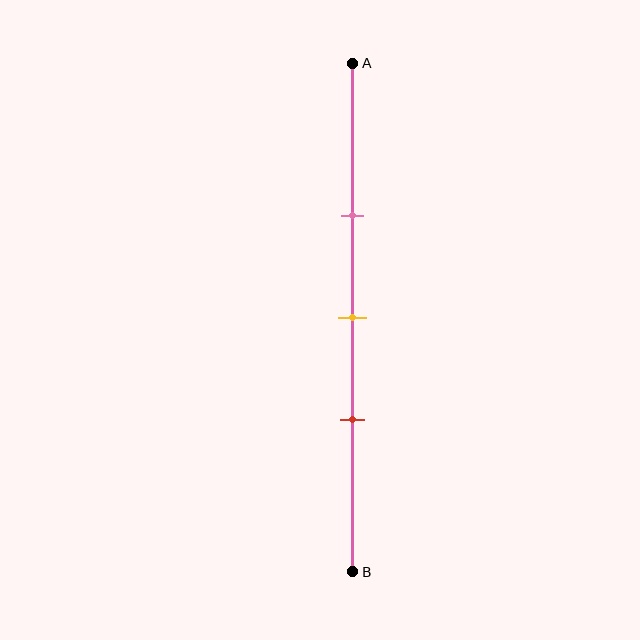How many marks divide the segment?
There are 3 marks dividing the segment.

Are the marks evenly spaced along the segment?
Yes, the marks are approximately evenly spaced.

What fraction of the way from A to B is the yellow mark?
The yellow mark is approximately 50% (0.5) of the way from A to B.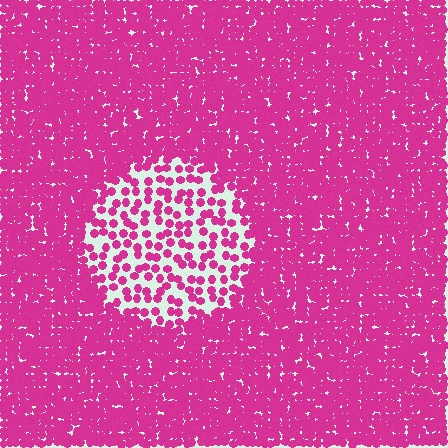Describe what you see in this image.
The image contains small magenta elements arranged at two different densities. A circle-shaped region is visible where the elements are less densely packed than the surrounding area.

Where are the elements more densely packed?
The elements are more densely packed outside the circle boundary.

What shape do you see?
I see a circle.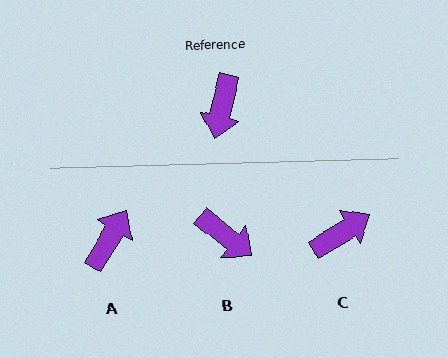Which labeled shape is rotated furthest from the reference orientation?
A, about 163 degrees away.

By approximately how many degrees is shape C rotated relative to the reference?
Approximately 136 degrees counter-clockwise.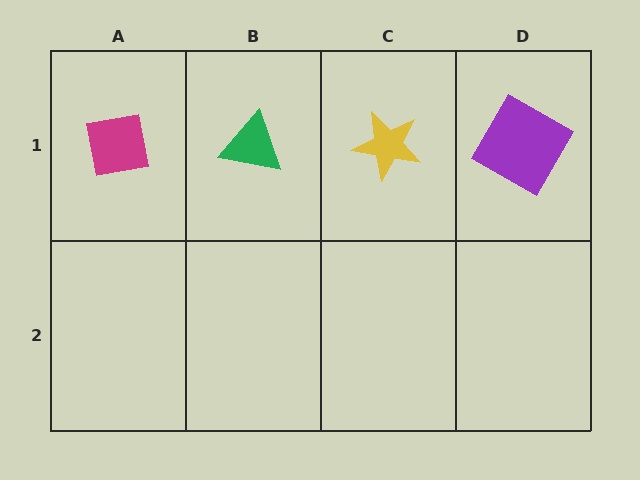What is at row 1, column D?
A purple diamond.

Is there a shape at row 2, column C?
No, that cell is empty.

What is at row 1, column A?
A magenta square.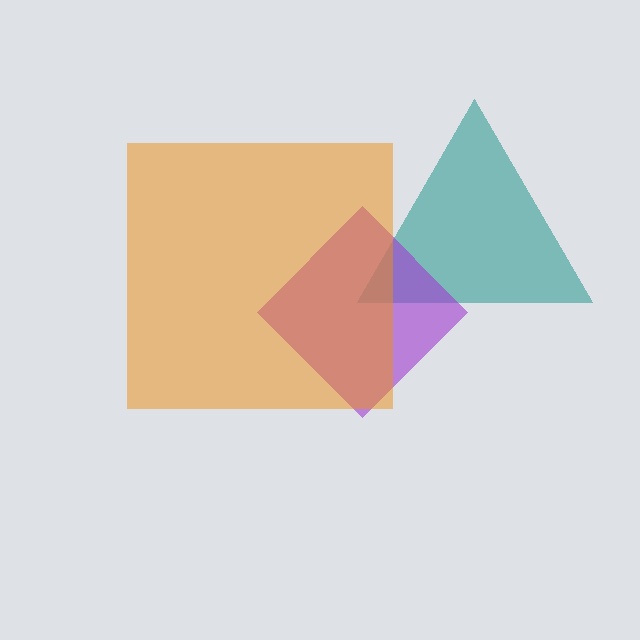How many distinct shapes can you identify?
There are 3 distinct shapes: a teal triangle, a purple diamond, an orange square.